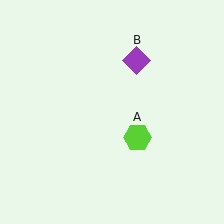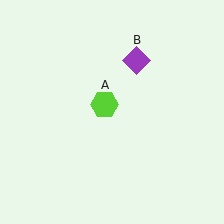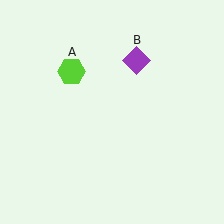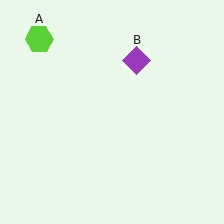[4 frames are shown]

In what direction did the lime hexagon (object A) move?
The lime hexagon (object A) moved up and to the left.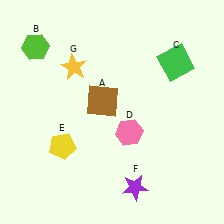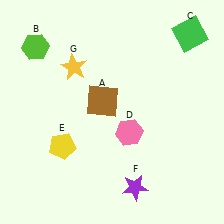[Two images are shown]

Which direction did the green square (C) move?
The green square (C) moved up.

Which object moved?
The green square (C) moved up.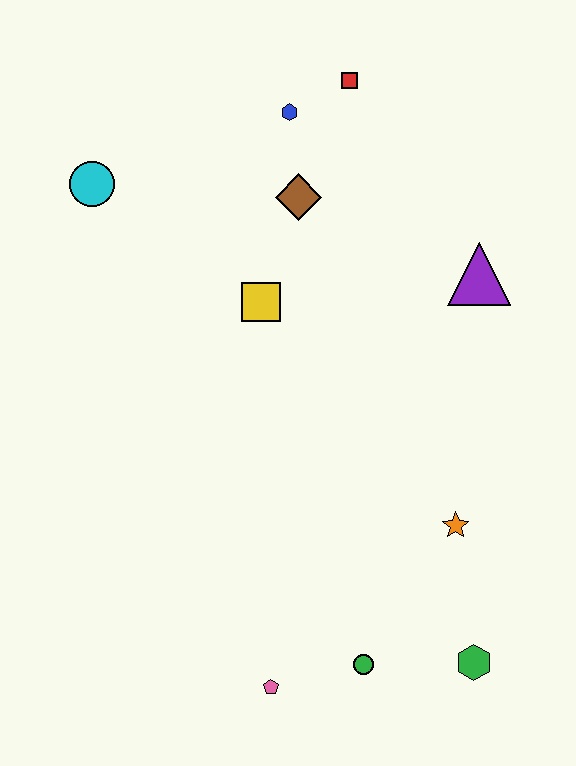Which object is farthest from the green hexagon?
The cyan circle is farthest from the green hexagon.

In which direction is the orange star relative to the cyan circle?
The orange star is to the right of the cyan circle.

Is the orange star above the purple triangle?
No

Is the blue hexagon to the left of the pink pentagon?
No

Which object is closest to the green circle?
The pink pentagon is closest to the green circle.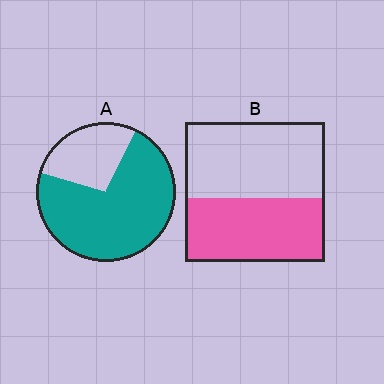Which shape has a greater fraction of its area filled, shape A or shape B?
Shape A.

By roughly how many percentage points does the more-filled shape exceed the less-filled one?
By roughly 25 percentage points (A over B).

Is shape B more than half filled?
No.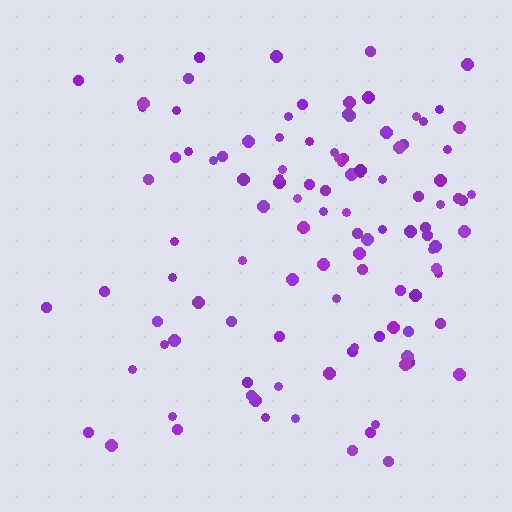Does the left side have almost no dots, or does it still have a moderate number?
Still a moderate number, just noticeably fewer than the right.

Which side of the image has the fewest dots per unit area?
The left.